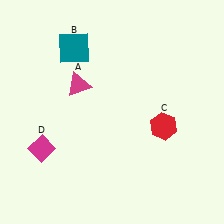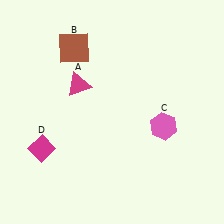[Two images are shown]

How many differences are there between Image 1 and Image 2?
There are 2 differences between the two images.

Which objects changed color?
B changed from teal to brown. C changed from red to pink.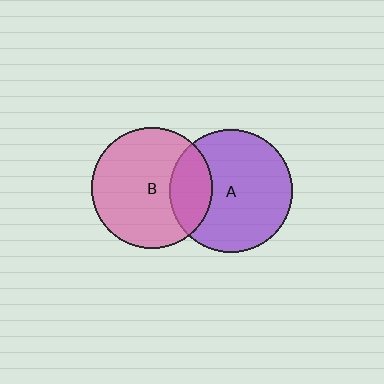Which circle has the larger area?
Circle A (purple).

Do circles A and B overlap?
Yes.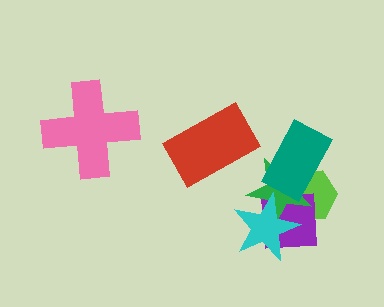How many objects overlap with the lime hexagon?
4 objects overlap with the lime hexagon.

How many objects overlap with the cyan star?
3 objects overlap with the cyan star.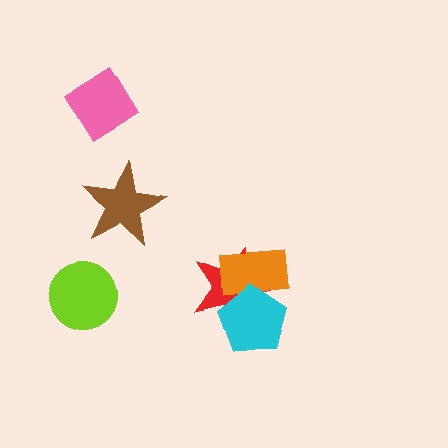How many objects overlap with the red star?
2 objects overlap with the red star.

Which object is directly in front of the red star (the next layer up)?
The orange rectangle is directly in front of the red star.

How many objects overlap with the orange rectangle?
2 objects overlap with the orange rectangle.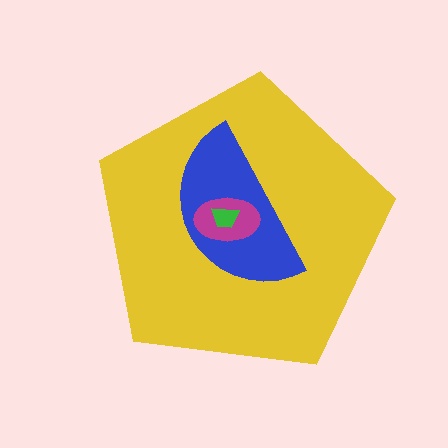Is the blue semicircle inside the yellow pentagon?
Yes.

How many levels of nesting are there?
4.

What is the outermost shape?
The yellow pentagon.